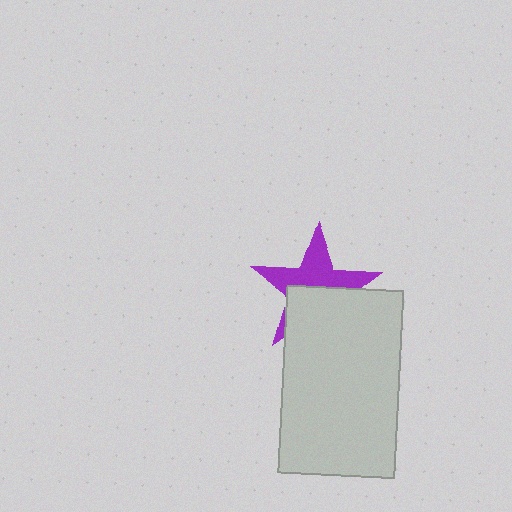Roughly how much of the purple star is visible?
About half of it is visible (roughly 53%).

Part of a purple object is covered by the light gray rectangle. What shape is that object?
It is a star.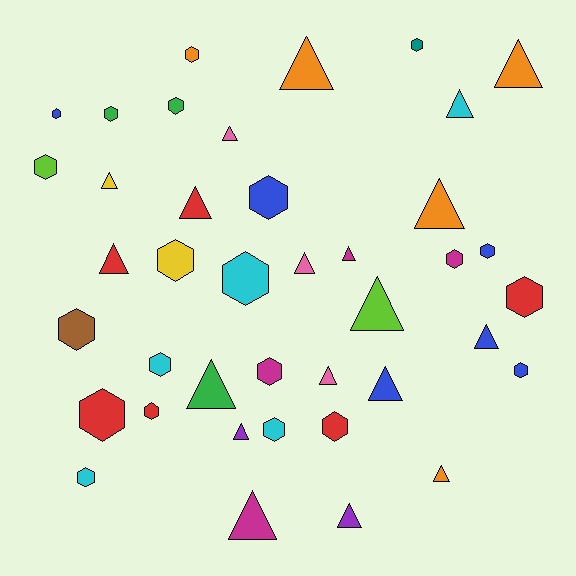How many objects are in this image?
There are 40 objects.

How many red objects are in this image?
There are 6 red objects.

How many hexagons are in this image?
There are 21 hexagons.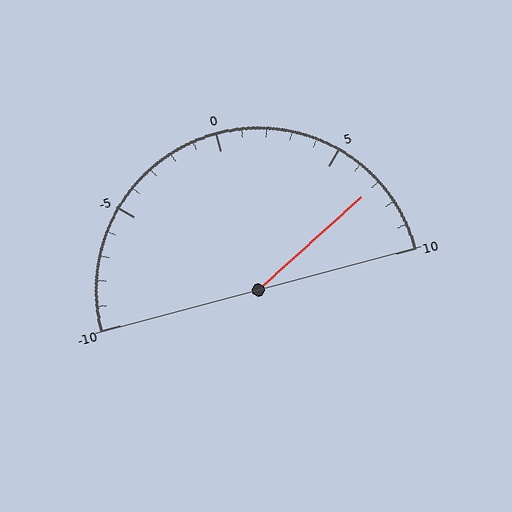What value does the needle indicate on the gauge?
The needle indicates approximately 7.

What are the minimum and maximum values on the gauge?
The gauge ranges from -10 to 10.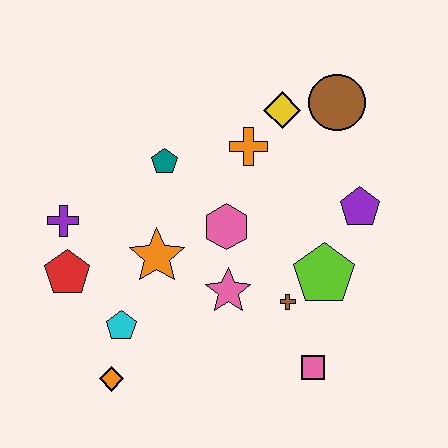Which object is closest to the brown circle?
The yellow diamond is closest to the brown circle.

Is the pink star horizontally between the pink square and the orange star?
Yes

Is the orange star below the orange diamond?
No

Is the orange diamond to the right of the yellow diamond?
No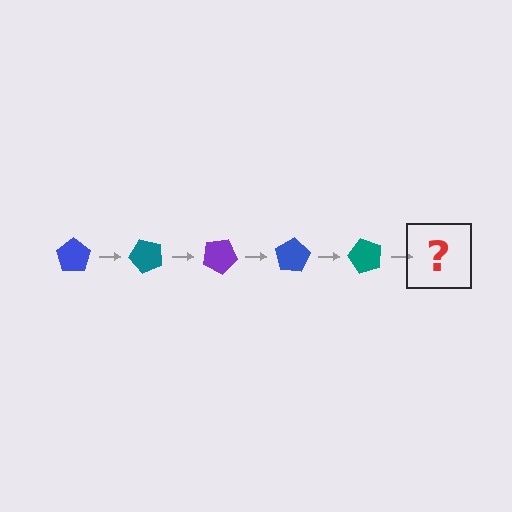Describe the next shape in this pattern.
It should be a purple pentagon, rotated 250 degrees from the start.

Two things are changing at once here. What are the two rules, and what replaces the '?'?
The two rules are that it rotates 50 degrees each step and the color cycles through blue, teal, and purple. The '?' should be a purple pentagon, rotated 250 degrees from the start.